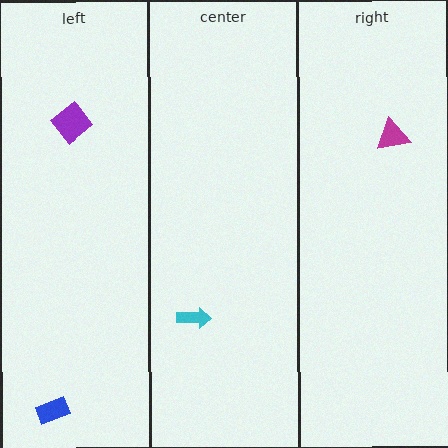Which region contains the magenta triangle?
The right region.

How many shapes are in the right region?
1.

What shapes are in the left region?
The blue rectangle, the purple diamond.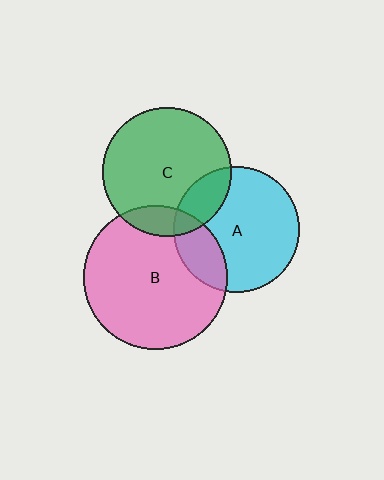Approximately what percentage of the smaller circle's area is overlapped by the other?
Approximately 20%.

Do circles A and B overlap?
Yes.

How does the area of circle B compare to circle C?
Approximately 1.3 times.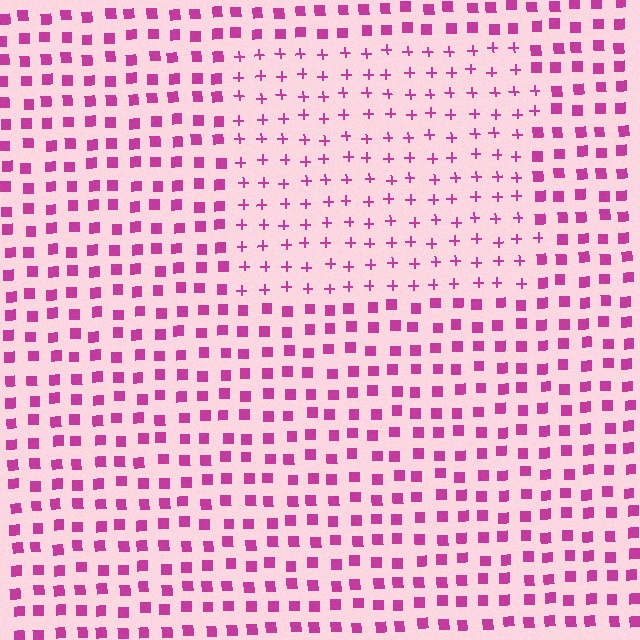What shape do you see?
I see a rectangle.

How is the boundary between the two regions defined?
The boundary is defined by a change in element shape: plus signs inside vs. squares outside. All elements share the same color and spacing.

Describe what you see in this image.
The image is filled with small magenta elements arranged in a uniform grid. A rectangle-shaped region contains plus signs, while the surrounding area contains squares. The boundary is defined purely by the change in element shape.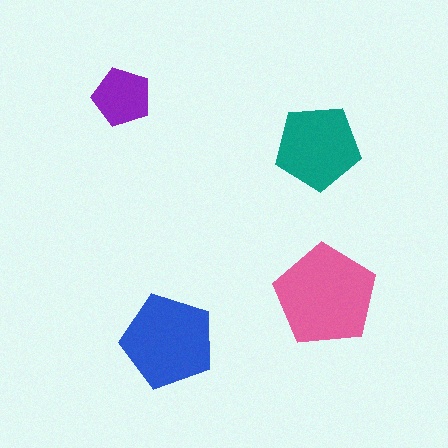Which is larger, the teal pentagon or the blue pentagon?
The blue one.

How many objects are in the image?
There are 4 objects in the image.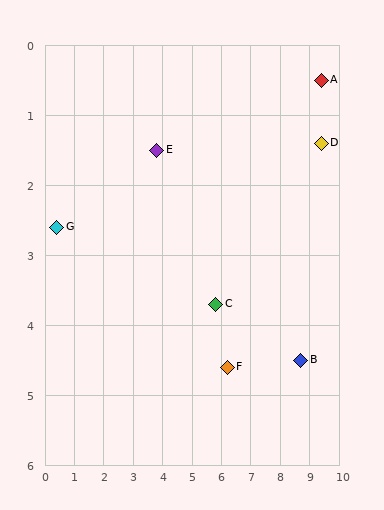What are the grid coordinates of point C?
Point C is at approximately (5.8, 3.7).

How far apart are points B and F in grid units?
Points B and F are about 2.5 grid units apart.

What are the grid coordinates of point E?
Point E is at approximately (3.8, 1.5).